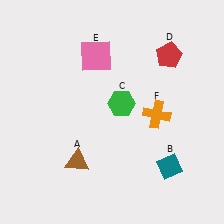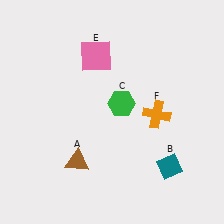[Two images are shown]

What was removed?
The red pentagon (D) was removed in Image 2.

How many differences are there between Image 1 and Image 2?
There is 1 difference between the two images.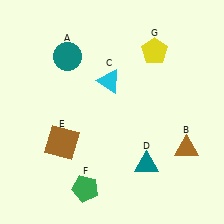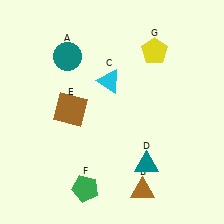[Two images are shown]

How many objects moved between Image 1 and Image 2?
2 objects moved between the two images.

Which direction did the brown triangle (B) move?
The brown triangle (B) moved left.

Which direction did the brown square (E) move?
The brown square (E) moved up.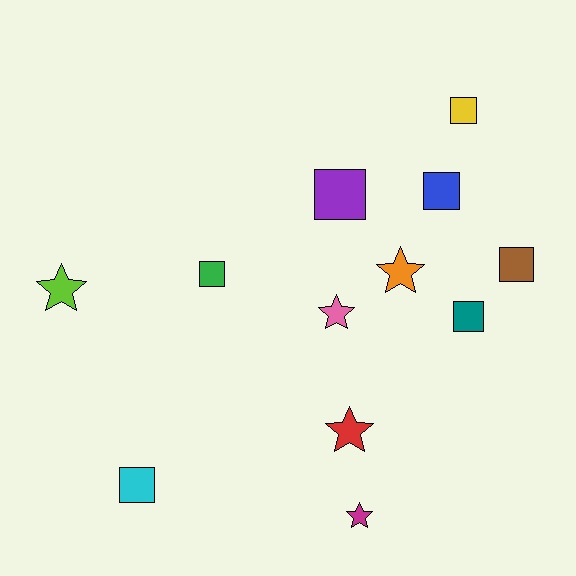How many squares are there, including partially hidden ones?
There are 7 squares.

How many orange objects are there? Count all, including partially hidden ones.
There is 1 orange object.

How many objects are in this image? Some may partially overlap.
There are 12 objects.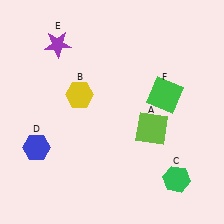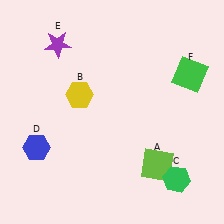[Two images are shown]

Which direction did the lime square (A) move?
The lime square (A) moved down.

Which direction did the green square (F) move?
The green square (F) moved right.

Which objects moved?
The objects that moved are: the lime square (A), the green square (F).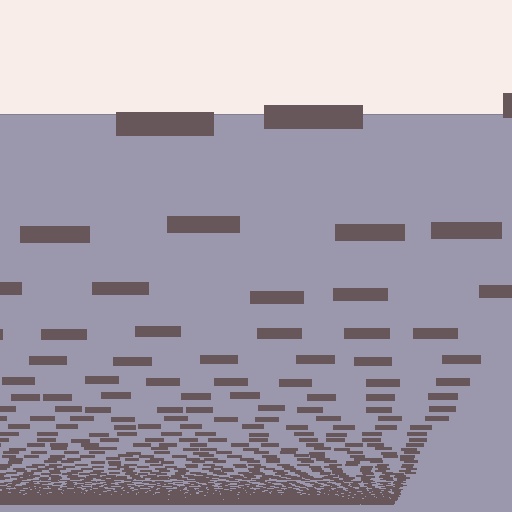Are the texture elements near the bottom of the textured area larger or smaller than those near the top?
Smaller. The gradient is inverted — elements near the bottom are smaller and denser.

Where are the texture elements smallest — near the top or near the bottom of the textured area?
Near the bottom.